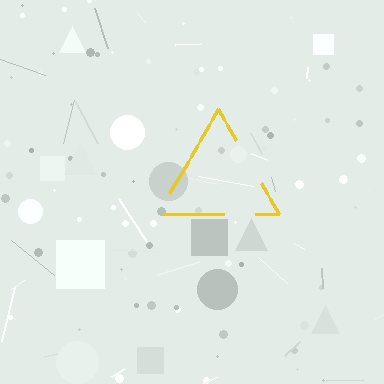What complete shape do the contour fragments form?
The contour fragments form a triangle.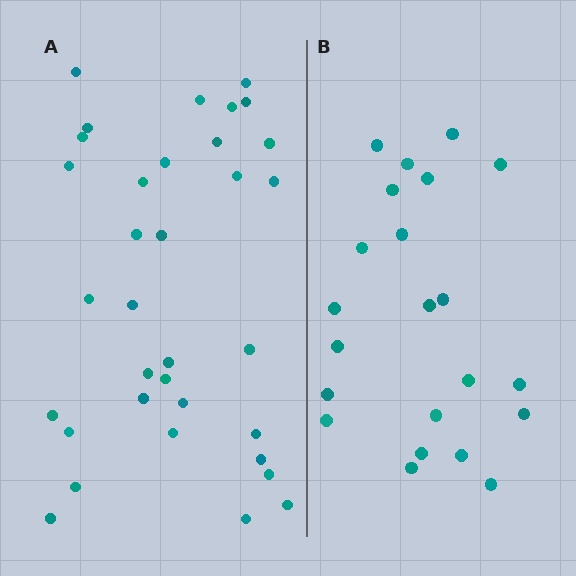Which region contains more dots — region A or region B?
Region A (the left region) has more dots.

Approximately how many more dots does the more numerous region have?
Region A has roughly 12 or so more dots than region B.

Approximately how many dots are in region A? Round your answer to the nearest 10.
About 30 dots. (The exact count is 34, which rounds to 30.)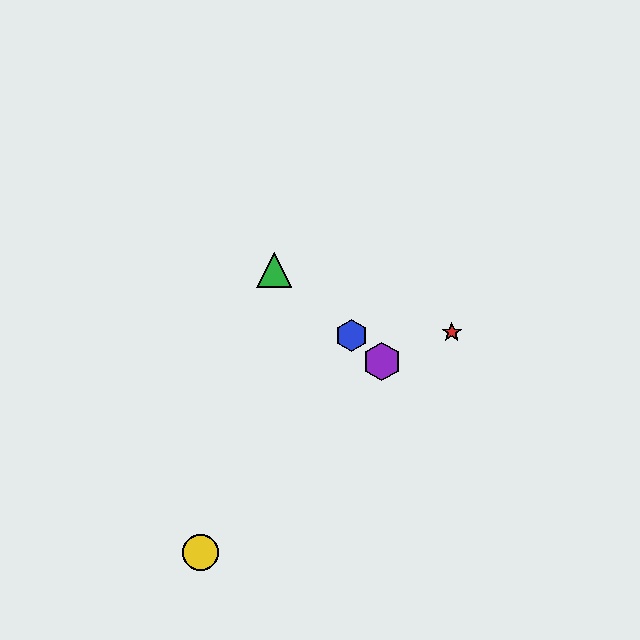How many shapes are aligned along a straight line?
3 shapes (the blue hexagon, the green triangle, the purple hexagon) are aligned along a straight line.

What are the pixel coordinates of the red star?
The red star is at (452, 332).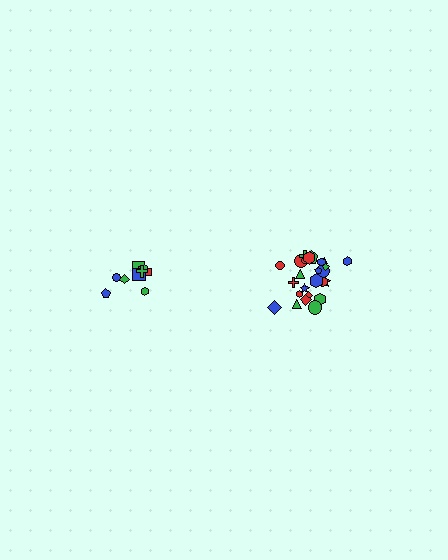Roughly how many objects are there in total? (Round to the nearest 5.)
Roughly 35 objects in total.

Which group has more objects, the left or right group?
The right group.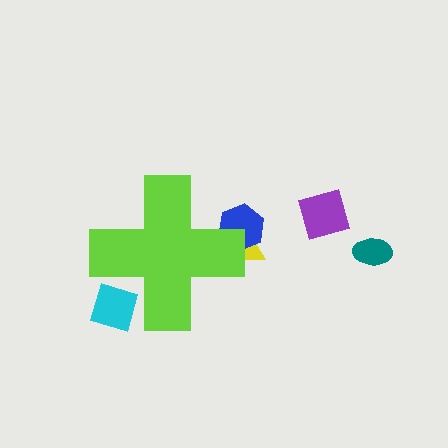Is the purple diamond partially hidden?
No, the purple diamond is fully visible.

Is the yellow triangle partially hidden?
Yes, the yellow triangle is partially hidden behind the lime cross.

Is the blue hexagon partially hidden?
Yes, the blue hexagon is partially hidden behind the lime cross.